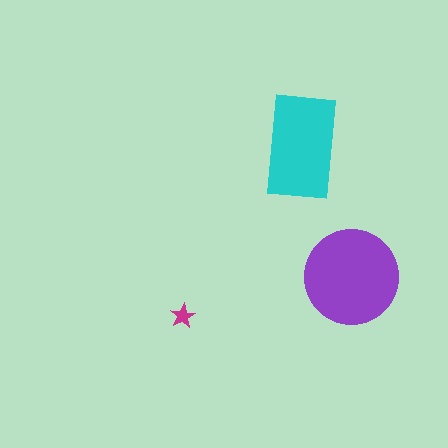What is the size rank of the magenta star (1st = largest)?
3rd.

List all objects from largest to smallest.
The purple circle, the cyan rectangle, the magenta star.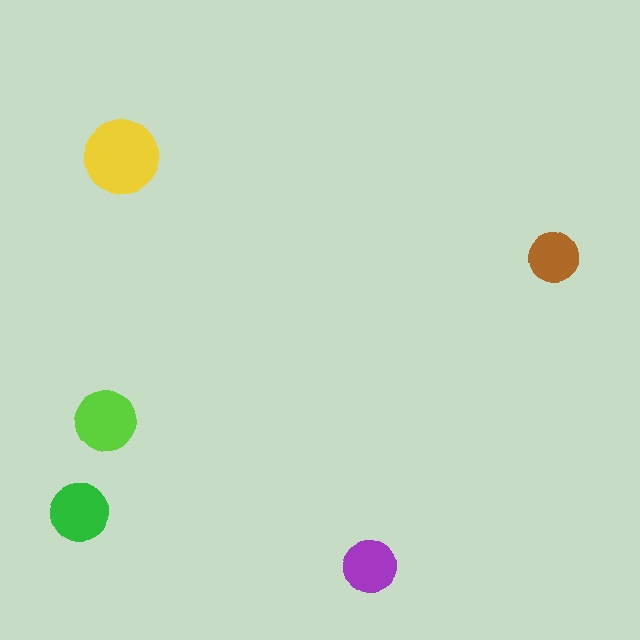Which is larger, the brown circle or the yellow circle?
The yellow one.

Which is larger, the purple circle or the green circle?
The green one.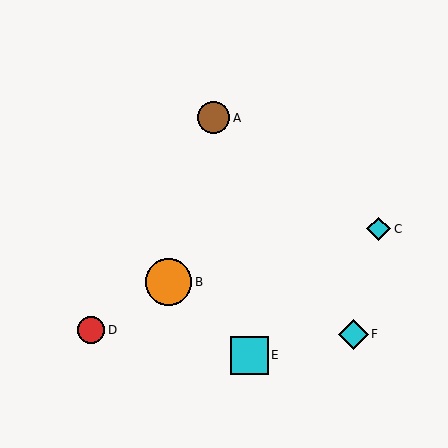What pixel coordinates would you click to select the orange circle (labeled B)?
Click at (168, 282) to select the orange circle B.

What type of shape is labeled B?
Shape B is an orange circle.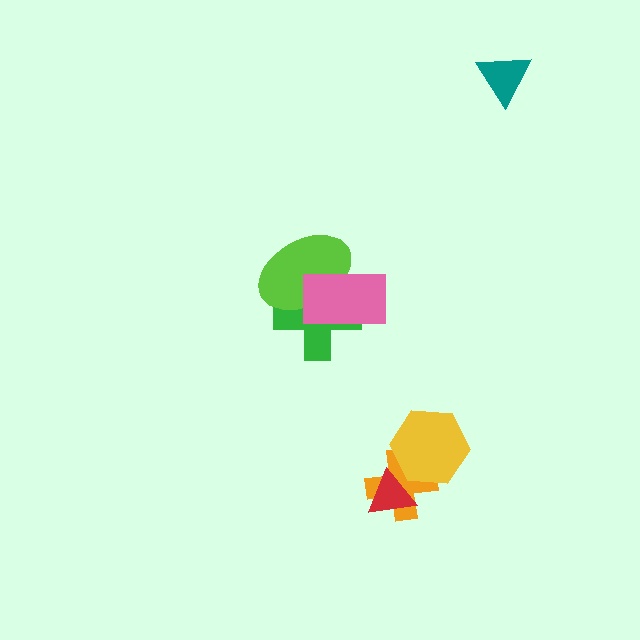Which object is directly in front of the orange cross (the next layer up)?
The red triangle is directly in front of the orange cross.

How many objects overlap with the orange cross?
2 objects overlap with the orange cross.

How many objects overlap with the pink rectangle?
2 objects overlap with the pink rectangle.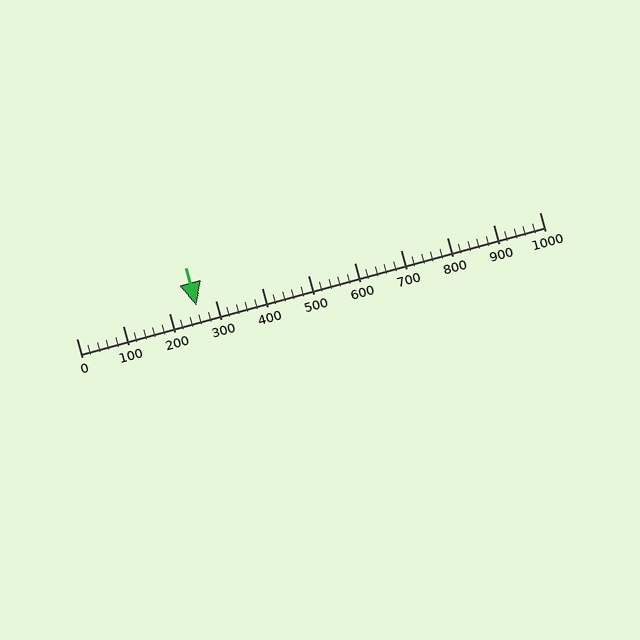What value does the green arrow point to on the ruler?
The green arrow points to approximately 260.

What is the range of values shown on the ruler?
The ruler shows values from 0 to 1000.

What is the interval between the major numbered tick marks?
The major tick marks are spaced 100 units apart.